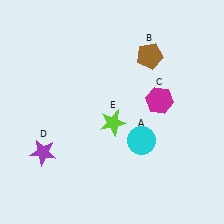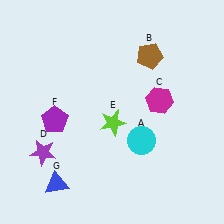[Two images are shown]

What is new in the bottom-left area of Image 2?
A blue triangle (G) was added in the bottom-left area of Image 2.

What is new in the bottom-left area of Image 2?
A purple pentagon (F) was added in the bottom-left area of Image 2.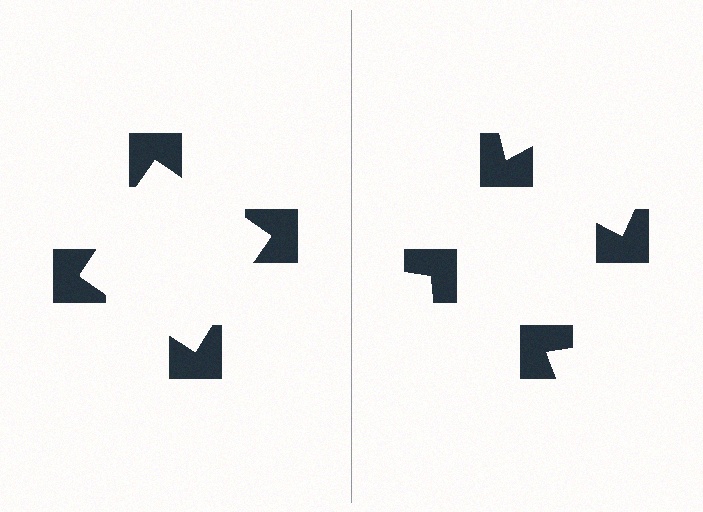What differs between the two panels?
The notched squares are positioned identically on both sides; only the wedge orientations differ. On the left they align to a square; on the right they are misaligned.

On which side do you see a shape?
An illusory square appears on the left side. On the right side the wedge cuts are rotated, so no coherent shape forms.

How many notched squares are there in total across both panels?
8 — 4 on each side.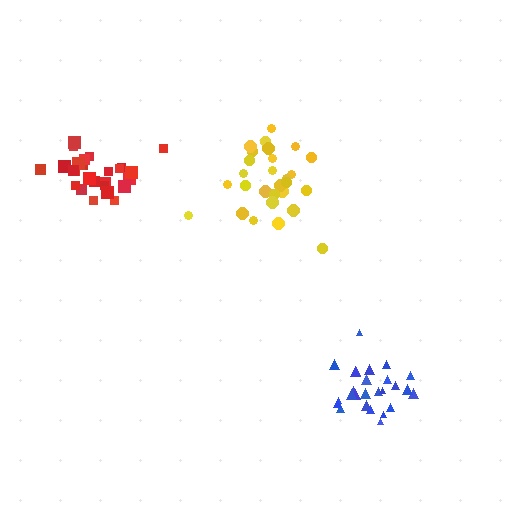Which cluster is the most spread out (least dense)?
Yellow.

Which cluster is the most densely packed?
Red.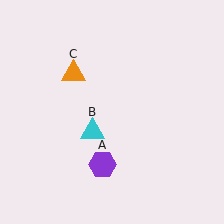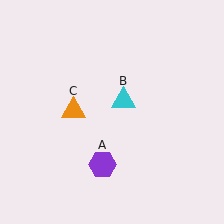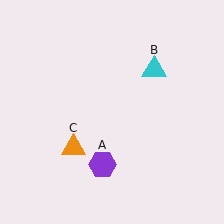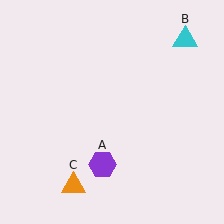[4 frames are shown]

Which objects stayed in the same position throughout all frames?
Purple hexagon (object A) remained stationary.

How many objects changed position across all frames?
2 objects changed position: cyan triangle (object B), orange triangle (object C).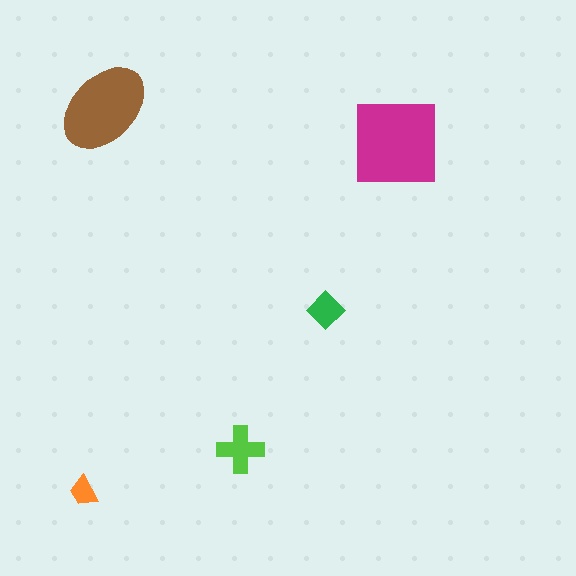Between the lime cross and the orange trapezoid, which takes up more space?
The lime cross.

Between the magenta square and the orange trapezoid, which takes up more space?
The magenta square.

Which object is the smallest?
The orange trapezoid.